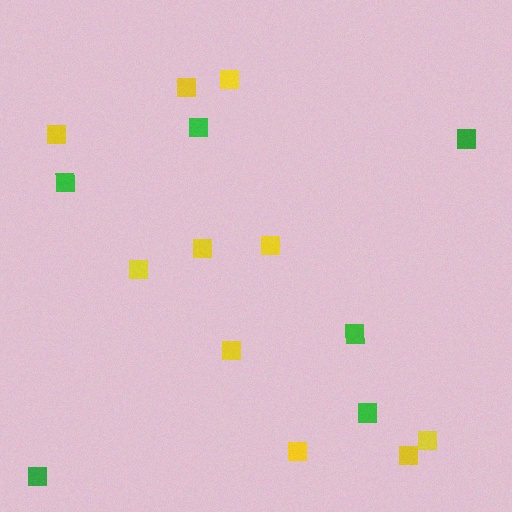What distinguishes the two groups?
There are 2 groups: one group of yellow squares (10) and one group of green squares (6).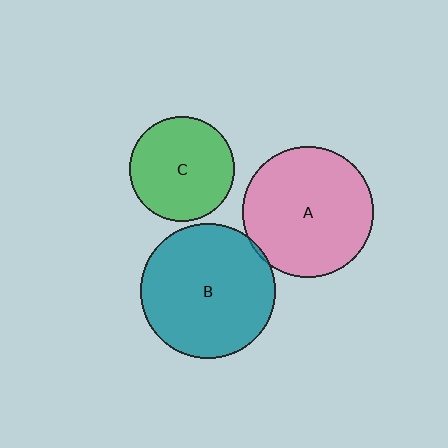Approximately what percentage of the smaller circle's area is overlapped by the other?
Approximately 5%.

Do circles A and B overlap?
Yes.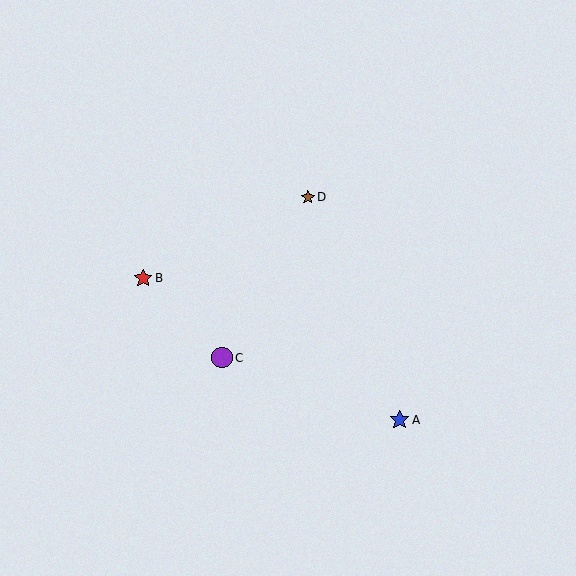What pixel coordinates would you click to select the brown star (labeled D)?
Click at (308, 197) to select the brown star D.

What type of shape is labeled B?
Shape B is a red star.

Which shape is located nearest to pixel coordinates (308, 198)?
The brown star (labeled D) at (308, 197) is nearest to that location.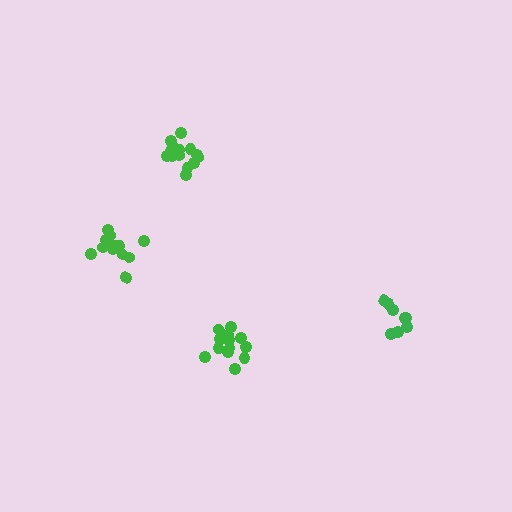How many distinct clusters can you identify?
There are 4 distinct clusters.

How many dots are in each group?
Group 1: 14 dots, Group 2: 14 dots, Group 3: 8 dots, Group 4: 13 dots (49 total).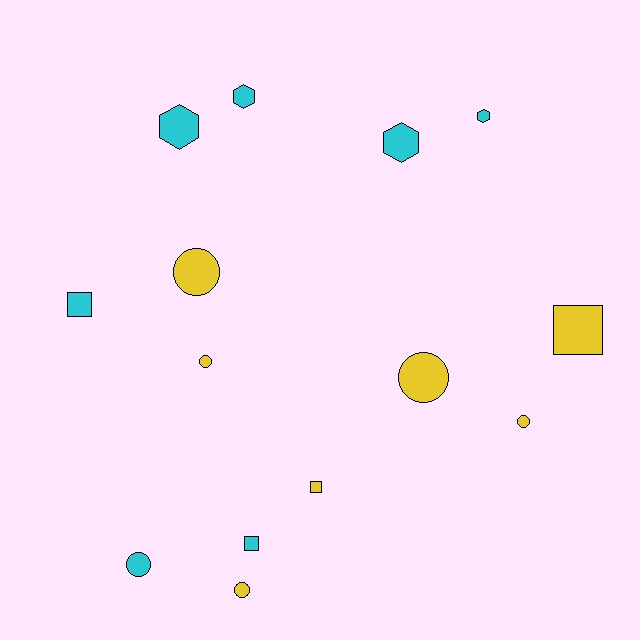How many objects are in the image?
There are 14 objects.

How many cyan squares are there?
There are 2 cyan squares.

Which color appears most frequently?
Cyan, with 7 objects.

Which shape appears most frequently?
Circle, with 6 objects.